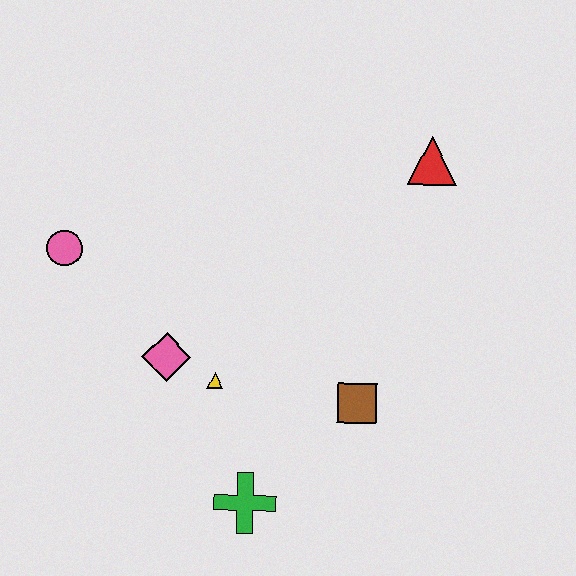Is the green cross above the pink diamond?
No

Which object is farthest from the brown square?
The pink circle is farthest from the brown square.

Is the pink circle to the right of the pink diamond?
No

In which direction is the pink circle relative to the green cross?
The pink circle is above the green cross.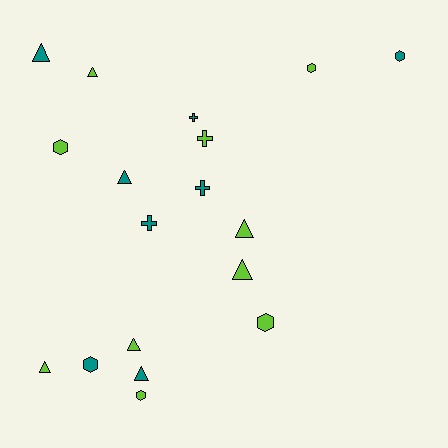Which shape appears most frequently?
Triangle, with 8 objects.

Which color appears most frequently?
Lime, with 10 objects.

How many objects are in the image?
There are 18 objects.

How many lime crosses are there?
There is 1 lime cross.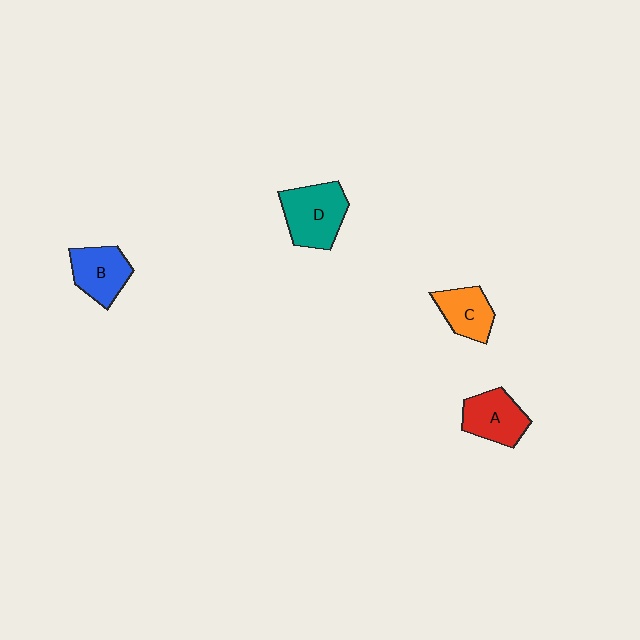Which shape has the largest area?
Shape D (teal).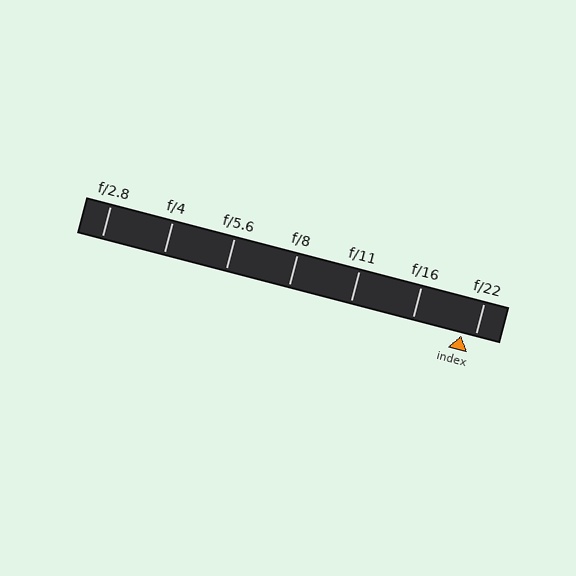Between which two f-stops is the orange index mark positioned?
The index mark is between f/16 and f/22.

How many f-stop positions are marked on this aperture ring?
There are 7 f-stop positions marked.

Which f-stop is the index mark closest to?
The index mark is closest to f/22.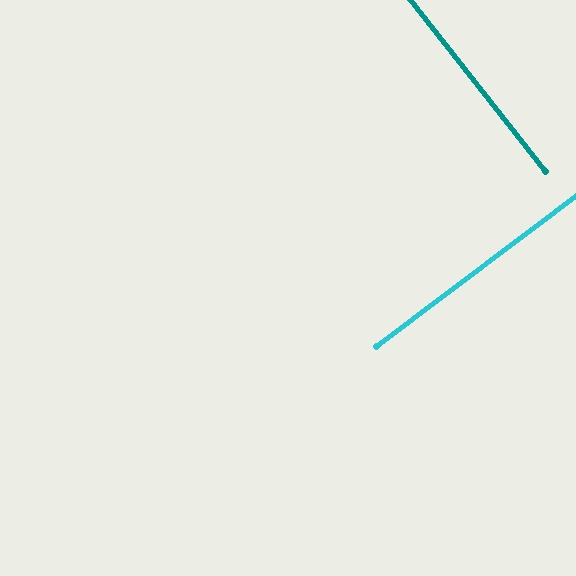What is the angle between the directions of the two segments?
Approximately 89 degrees.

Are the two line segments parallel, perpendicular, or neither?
Perpendicular — they meet at approximately 89°.